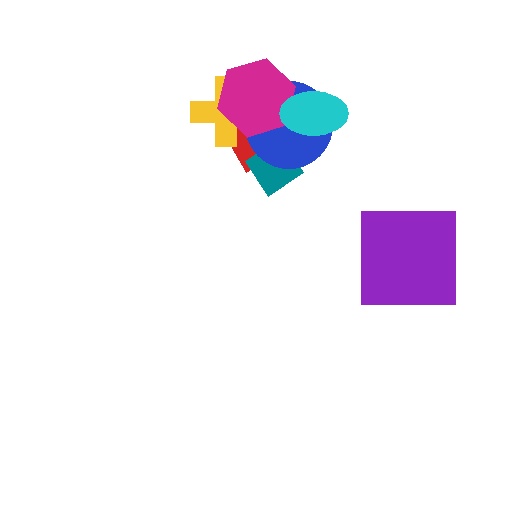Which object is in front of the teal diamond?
The blue circle is in front of the teal diamond.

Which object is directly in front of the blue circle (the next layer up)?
The magenta hexagon is directly in front of the blue circle.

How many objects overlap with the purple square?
0 objects overlap with the purple square.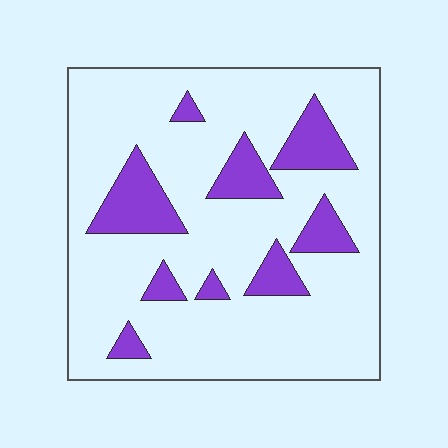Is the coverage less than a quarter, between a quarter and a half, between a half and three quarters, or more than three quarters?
Less than a quarter.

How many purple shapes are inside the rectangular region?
9.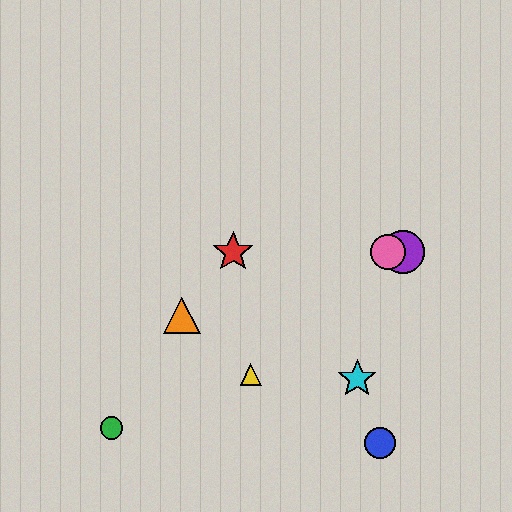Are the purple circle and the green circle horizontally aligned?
No, the purple circle is at y≈252 and the green circle is at y≈428.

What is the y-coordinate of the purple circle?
The purple circle is at y≈252.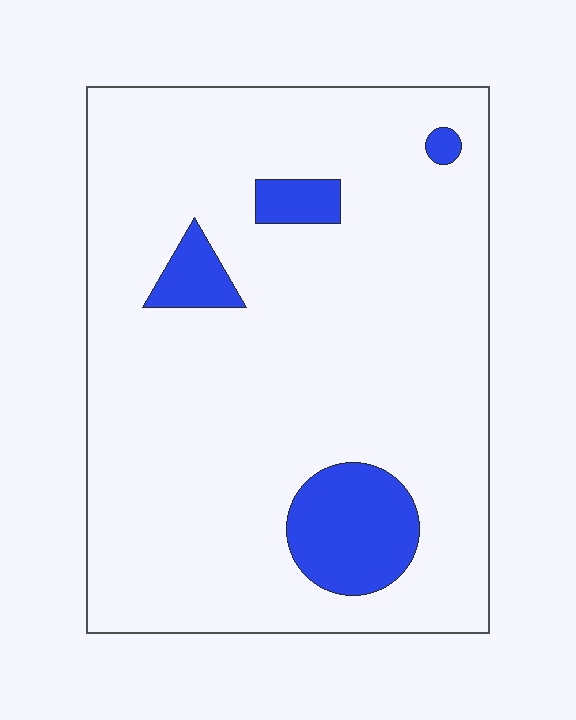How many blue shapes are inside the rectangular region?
4.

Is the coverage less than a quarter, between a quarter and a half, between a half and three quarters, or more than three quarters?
Less than a quarter.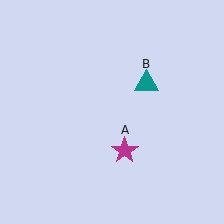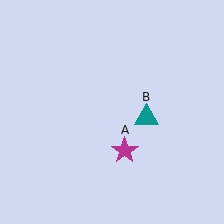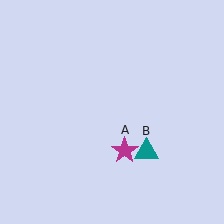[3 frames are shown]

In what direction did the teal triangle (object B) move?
The teal triangle (object B) moved down.